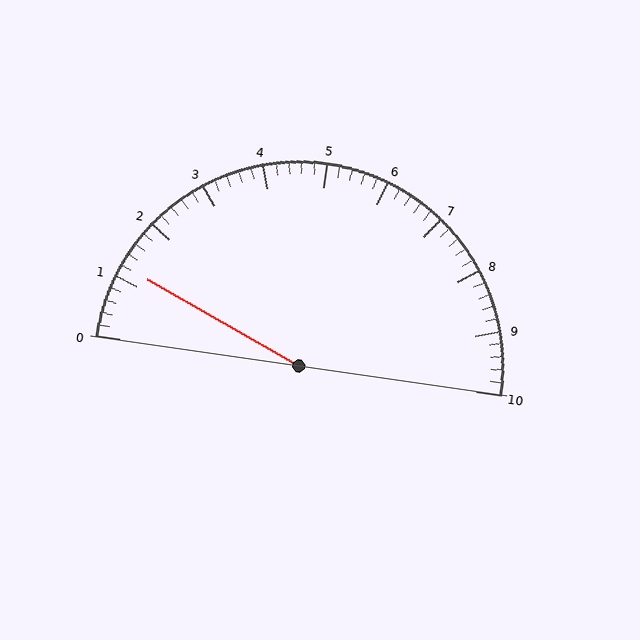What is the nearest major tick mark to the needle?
The nearest major tick mark is 1.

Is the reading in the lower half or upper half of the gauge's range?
The reading is in the lower half of the range (0 to 10).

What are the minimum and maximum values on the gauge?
The gauge ranges from 0 to 10.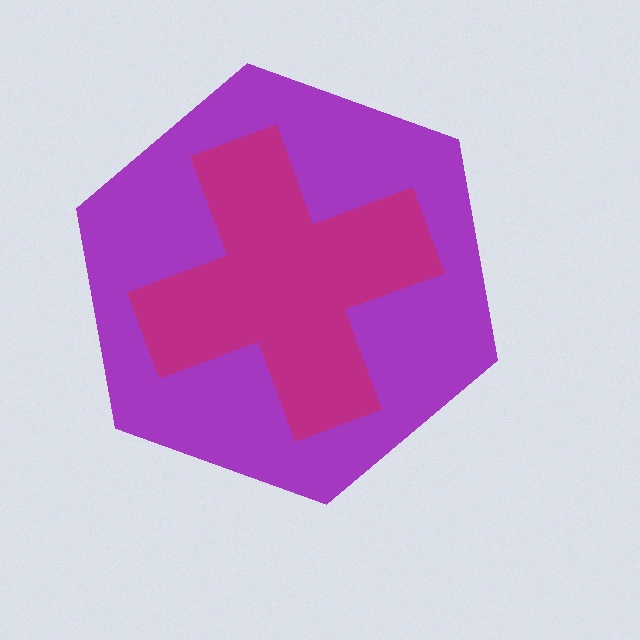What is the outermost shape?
The purple hexagon.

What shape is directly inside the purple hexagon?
The magenta cross.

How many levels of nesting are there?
2.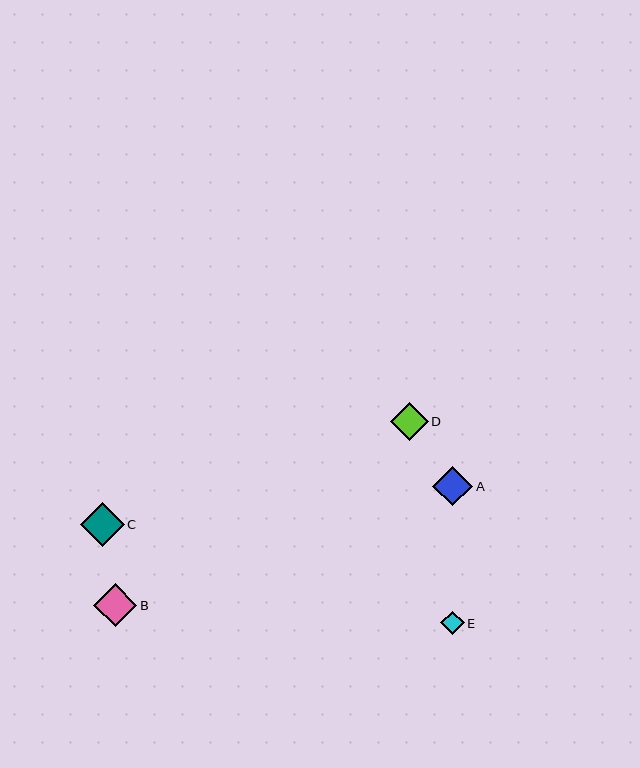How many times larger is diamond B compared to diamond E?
Diamond B is approximately 1.8 times the size of diamond E.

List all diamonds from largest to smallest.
From largest to smallest: C, B, A, D, E.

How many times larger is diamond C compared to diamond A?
Diamond C is approximately 1.1 times the size of diamond A.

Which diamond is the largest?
Diamond C is the largest with a size of approximately 44 pixels.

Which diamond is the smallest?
Diamond E is the smallest with a size of approximately 24 pixels.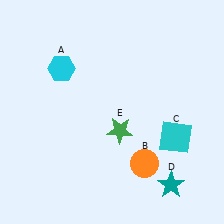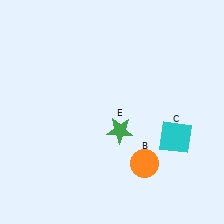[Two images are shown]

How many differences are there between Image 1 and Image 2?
There are 2 differences between the two images.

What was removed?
The cyan hexagon (A), the teal star (D) were removed in Image 2.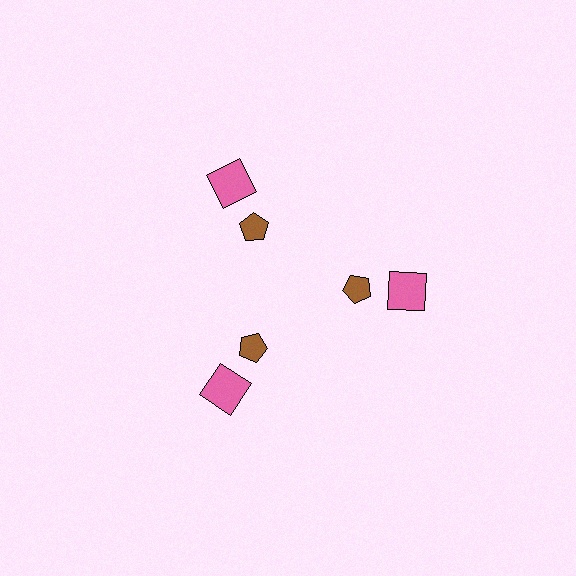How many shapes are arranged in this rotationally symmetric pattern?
There are 6 shapes, arranged in 3 groups of 2.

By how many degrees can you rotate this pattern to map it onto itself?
The pattern maps onto itself every 120 degrees of rotation.